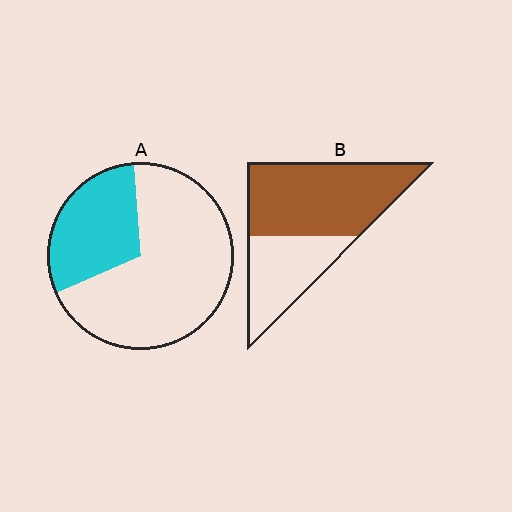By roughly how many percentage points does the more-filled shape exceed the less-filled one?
By roughly 35 percentage points (B over A).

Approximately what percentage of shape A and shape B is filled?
A is approximately 30% and B is approximately 65%.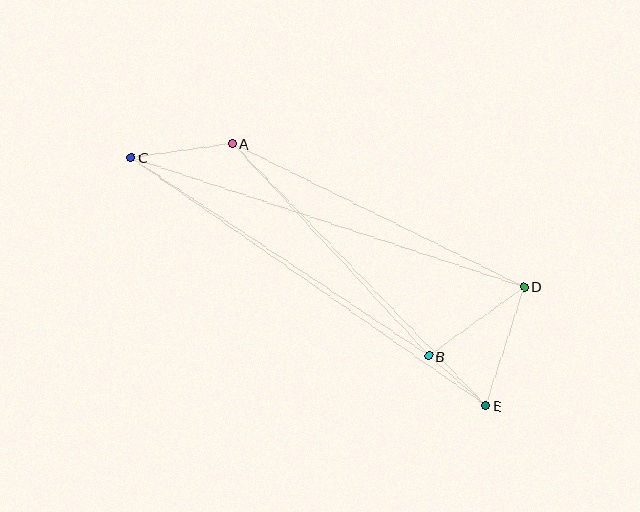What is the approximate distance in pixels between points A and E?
The distance between A and E is approximately 365 pixels.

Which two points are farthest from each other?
Points C and E are farthest from each other.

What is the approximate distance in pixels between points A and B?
The distance between A and B is approximately 290 pixels.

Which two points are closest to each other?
Points B and E are closest to each other.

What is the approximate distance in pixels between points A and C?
The distance between A and C is approximately 102 pixels.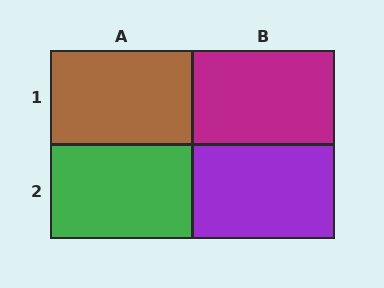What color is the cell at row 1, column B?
Magenta.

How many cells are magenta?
1 cell is magenta.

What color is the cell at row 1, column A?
Brown.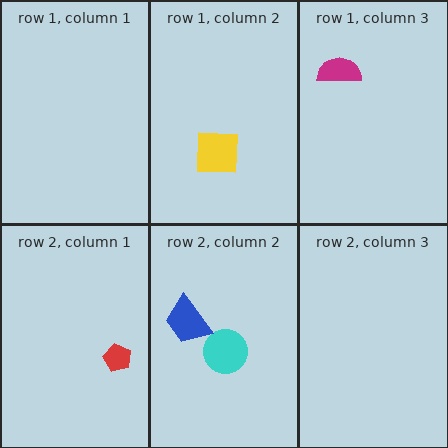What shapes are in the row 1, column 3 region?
The magenta semicircle.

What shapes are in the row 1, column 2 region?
The yellow square.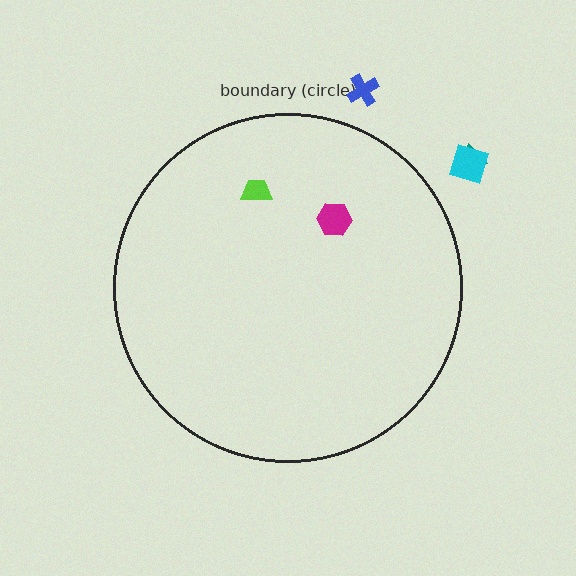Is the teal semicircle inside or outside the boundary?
Outside.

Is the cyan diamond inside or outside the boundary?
Outside.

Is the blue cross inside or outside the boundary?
Outside.